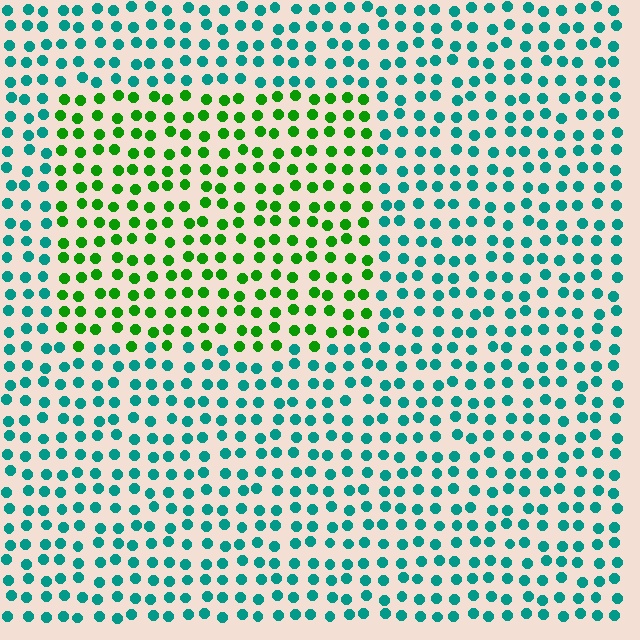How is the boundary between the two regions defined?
The boundary is defined purely by a slight shift in hue (about 56 degrees). Spacing, size, and orientation are identical on both sides.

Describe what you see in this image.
The image is filled with small teal elements in a uniform arrangement. A rectangle-shaped region is visible where the elements are tinted to a slightly different hue, forming a subtle color boundary.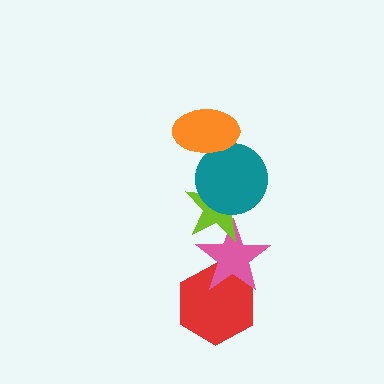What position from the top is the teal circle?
The teal circle is 2nd from the top.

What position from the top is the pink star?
The pink star is 4th from the top.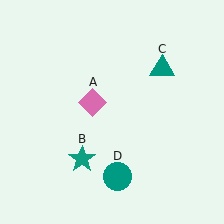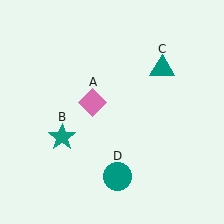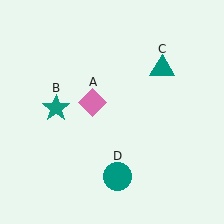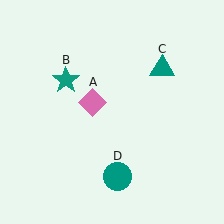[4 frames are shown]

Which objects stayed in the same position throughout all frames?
Pink diamond (object A) and teal triangle (object C) and teal circle (object D) remained stationary.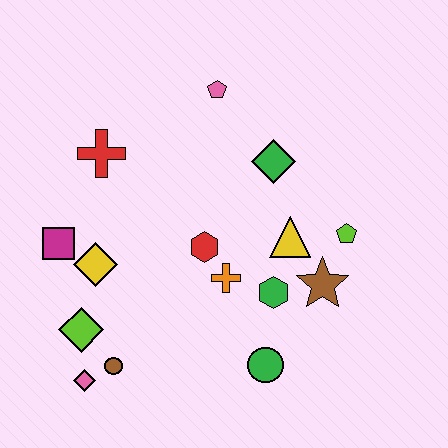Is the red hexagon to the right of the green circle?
No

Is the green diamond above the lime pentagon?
Yes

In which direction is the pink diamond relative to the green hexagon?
The pink diamond is to the left of the green hexagon.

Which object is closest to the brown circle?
The pink diamond is closest to the brown circle.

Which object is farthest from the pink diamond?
The pink pentagon is farthest from the pink diamond.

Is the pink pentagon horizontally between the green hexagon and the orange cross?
No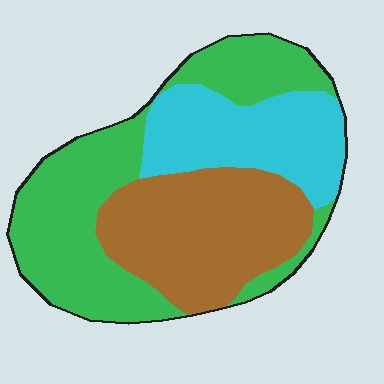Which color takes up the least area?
Cyan, at roughly 25%.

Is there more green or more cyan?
Green.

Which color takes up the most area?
Green, at roughly 40%.